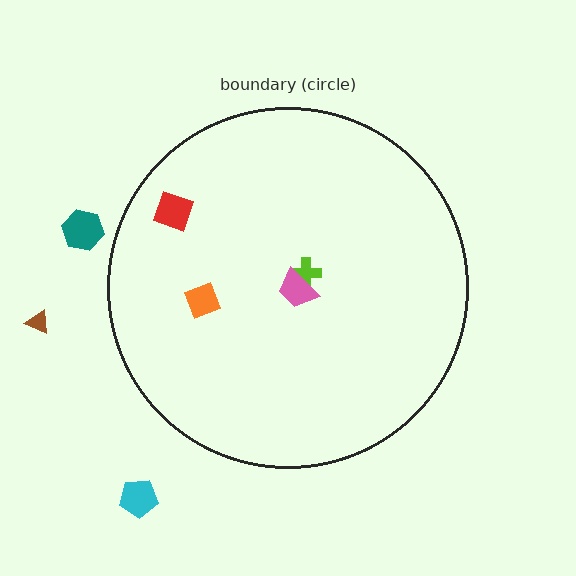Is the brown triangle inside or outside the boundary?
Outside.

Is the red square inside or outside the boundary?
Inside.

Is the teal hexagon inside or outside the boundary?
Outside.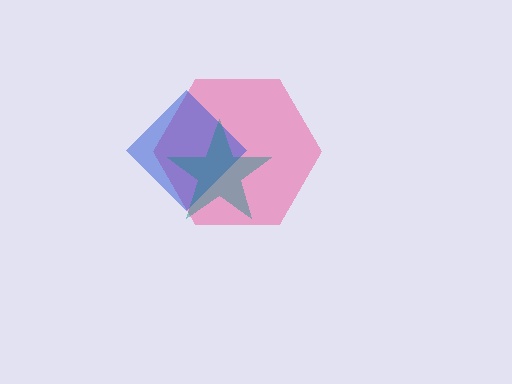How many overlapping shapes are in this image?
There are 3 overlapping shapes in the image.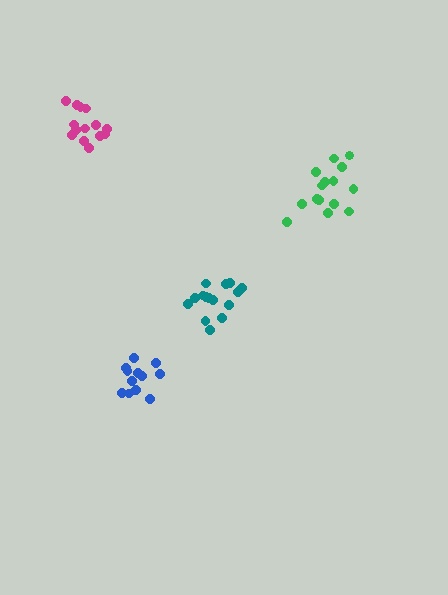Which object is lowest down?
The blue cluster is bottommost.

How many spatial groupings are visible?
There are 4 spatial groupings.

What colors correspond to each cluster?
The clusters are colored: green, blue, teal, magenta.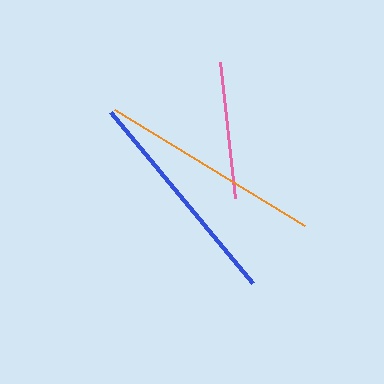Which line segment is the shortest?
The pink line is the shortest at approximately 137 pixels.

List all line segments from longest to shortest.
From longest to shortest: orange, blue, pink.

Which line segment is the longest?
The orange line is the longest at approximately 223 pixels.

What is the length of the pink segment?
The pink segment is approximately 137 pixels long.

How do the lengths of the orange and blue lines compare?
The orange and blue lines are approximately the same length.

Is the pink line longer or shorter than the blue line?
The blue line is longer than the pink line.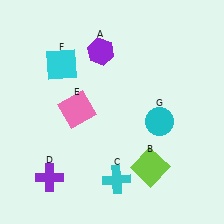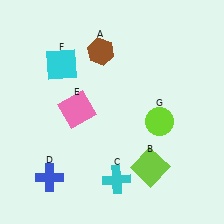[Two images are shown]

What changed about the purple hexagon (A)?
In Image 1, A is purple. In Image 2, it changed to brown.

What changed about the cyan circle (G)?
In Image 1, G is cyan. In Image 2, it changed to lime.